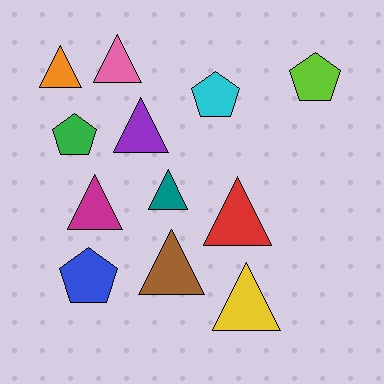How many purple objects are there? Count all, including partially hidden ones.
There is 1 purple object.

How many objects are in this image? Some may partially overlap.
There are 12 objects.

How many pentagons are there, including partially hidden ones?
There are 4 pentagons.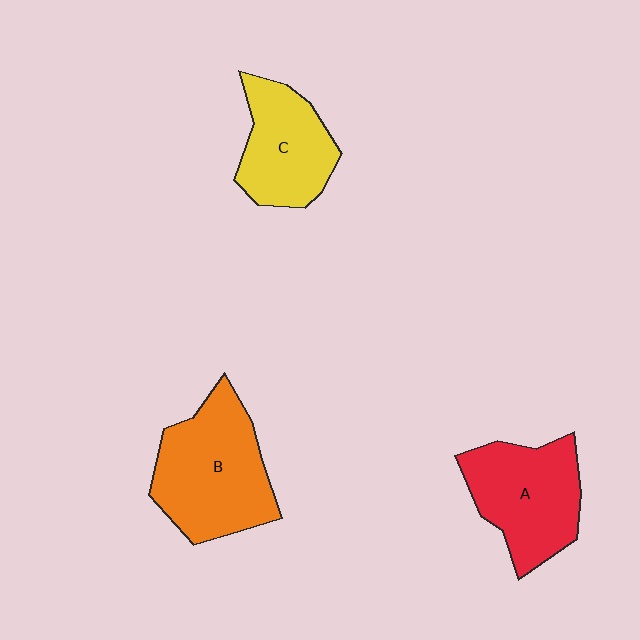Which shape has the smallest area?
Shape C (yellow).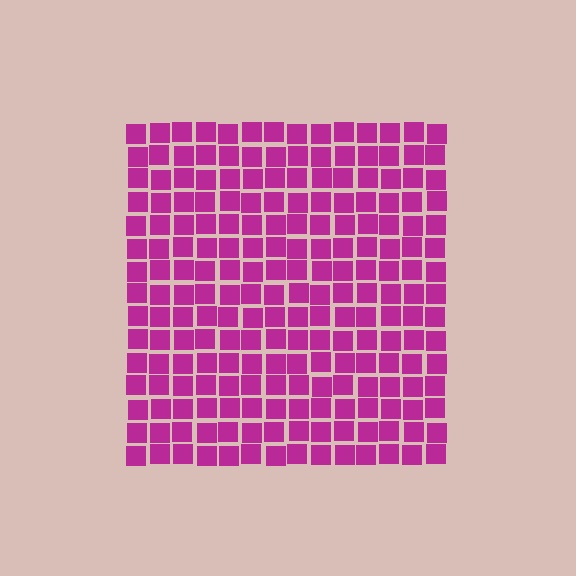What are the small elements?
The small elements are squares.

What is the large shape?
The large shape is a square.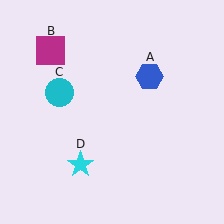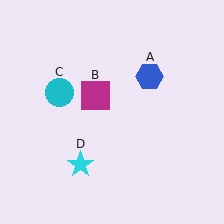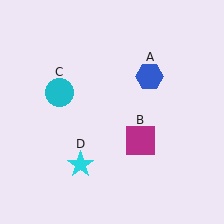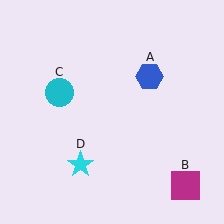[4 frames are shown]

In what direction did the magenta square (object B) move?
The magenta square (object B) moved down and to the right.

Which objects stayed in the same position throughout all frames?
Blue hexagon (object A) and cyan circle (object C) and cyan star (object D) remained stationary.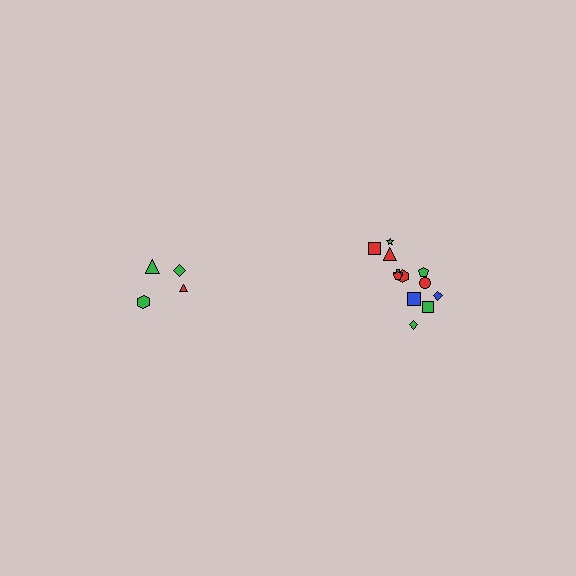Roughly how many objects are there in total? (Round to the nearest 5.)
Roughly 15 objects in total.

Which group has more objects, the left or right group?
The right group.